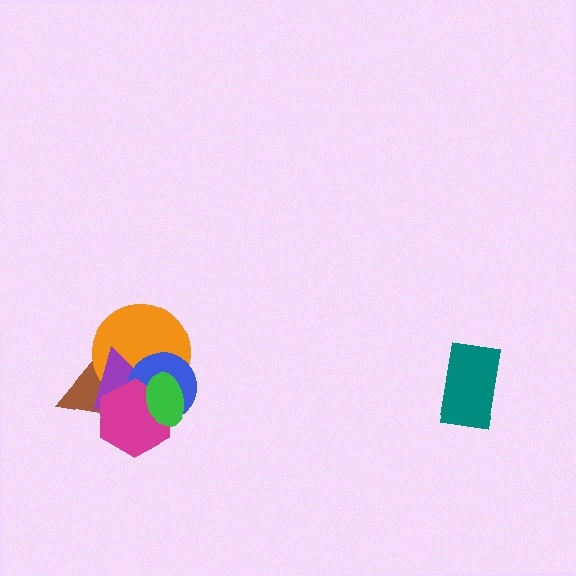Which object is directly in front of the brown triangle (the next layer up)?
The orange circle is directly in front of the brown triangle.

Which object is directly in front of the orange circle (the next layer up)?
The purple triangle is directly in front of the orange circle.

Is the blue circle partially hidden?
Yes, it is partially covered by another shape.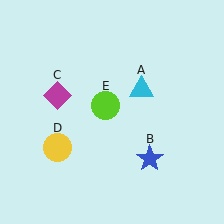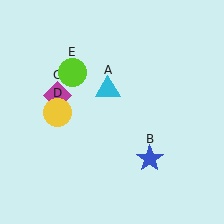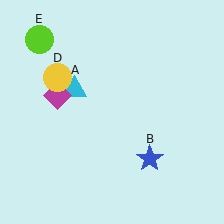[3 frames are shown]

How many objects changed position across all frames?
3 objects changed position: cyan triangle (object A), yellow circle (object D), lime circle (object E).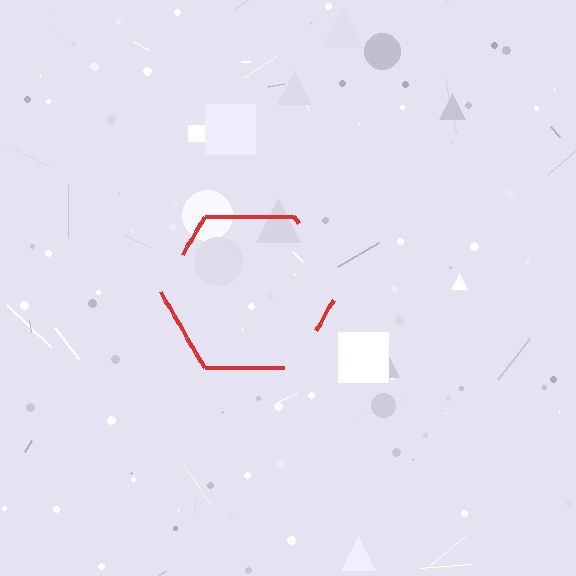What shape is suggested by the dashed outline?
The dashed outline suggests a hexagon.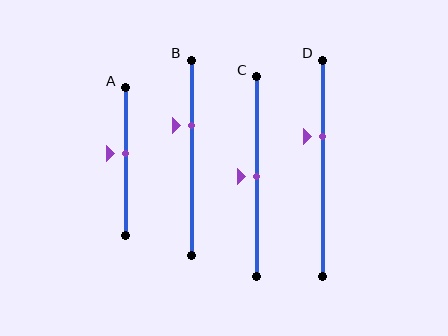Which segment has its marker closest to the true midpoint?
Segment C has its marker closest to the true midpoint.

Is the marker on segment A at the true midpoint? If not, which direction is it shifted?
No, the marker on segment A is shifted upward by about 5% of the segment length.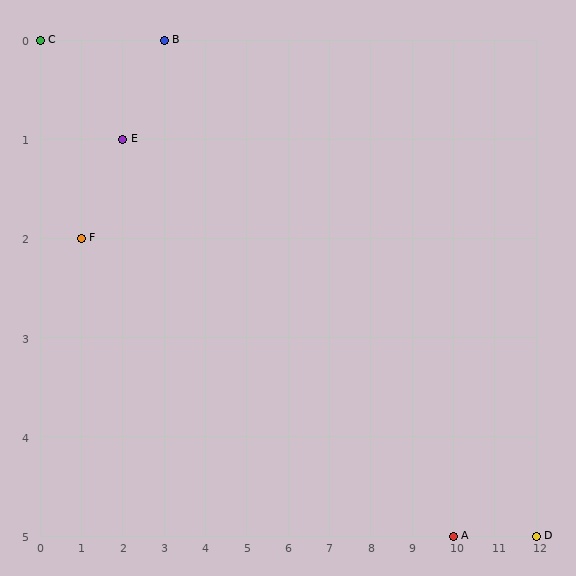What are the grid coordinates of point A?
Point A is at grid coordinates (10, 5).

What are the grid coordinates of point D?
Point D is at grid coordinates (12, 5).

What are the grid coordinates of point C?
Point C is at grid coordinates (0, 0).